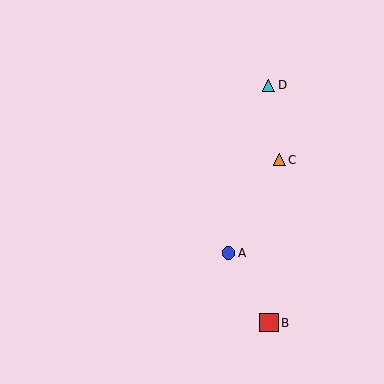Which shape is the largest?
The red square (labeled B) is the largest.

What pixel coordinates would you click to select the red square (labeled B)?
Click at (269, 323) to select the red square B.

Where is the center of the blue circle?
The center of the blue circle is at (229, 253).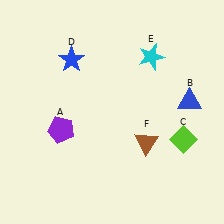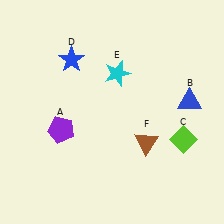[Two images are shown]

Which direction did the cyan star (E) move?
The cyan star (E) moved left.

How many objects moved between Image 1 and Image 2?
1 object moved between the two images.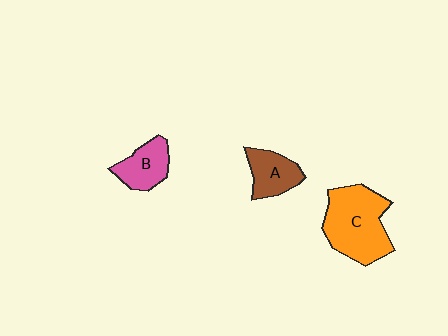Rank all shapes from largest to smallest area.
From largest to smallest: C (orange), A (brown), B (pink).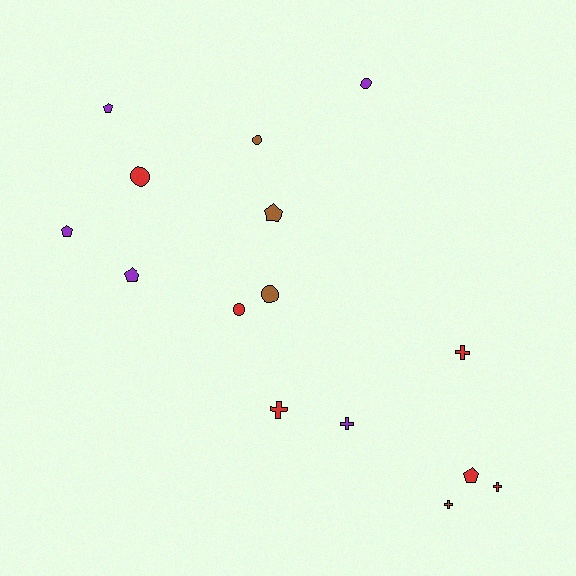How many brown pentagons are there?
There is 1 brown pentagon.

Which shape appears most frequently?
Circle, with 5 objects.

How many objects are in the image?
There are 15 objects.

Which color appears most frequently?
Red, with 6 objects.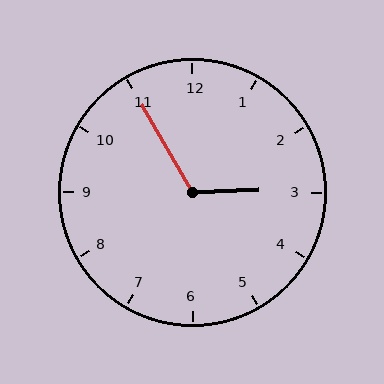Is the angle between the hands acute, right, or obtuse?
It is obtuse.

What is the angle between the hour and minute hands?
Approximately 118 degrees.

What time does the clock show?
2:55.